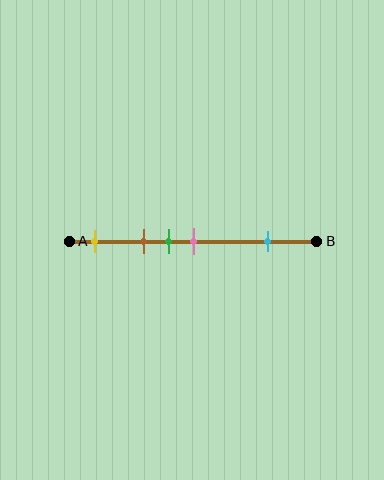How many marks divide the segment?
There are 5 marks dividing the segment.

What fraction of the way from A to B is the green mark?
The green mark is approximately 40% (0.4) of the way from A to B.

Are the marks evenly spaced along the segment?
No, the marks are not evenly spaced.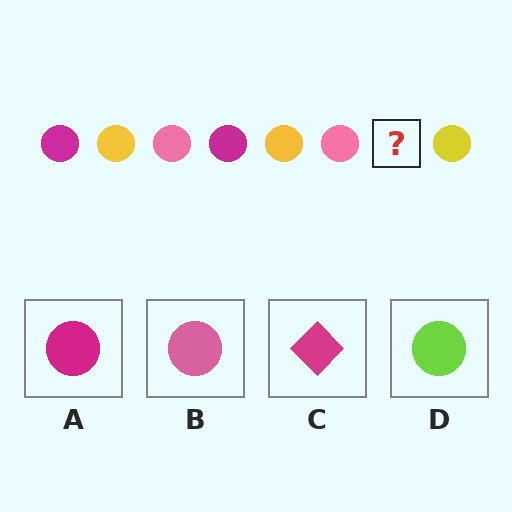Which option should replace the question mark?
Option A.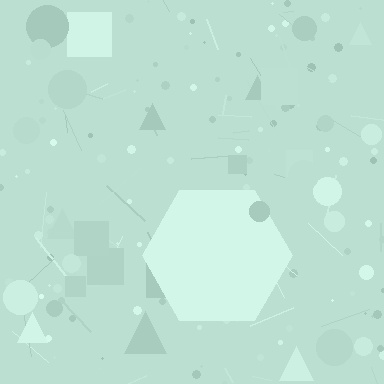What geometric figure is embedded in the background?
A hexagon is embedded in the background.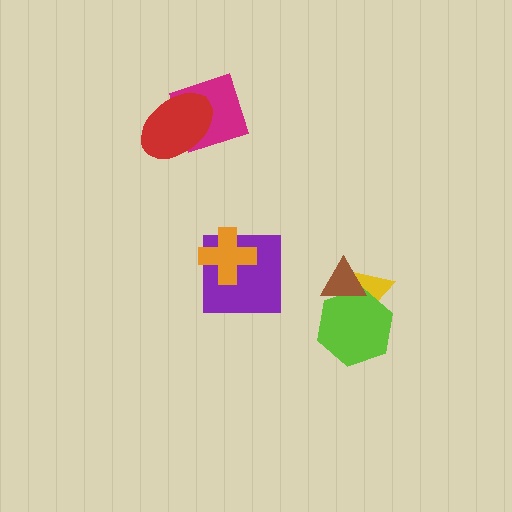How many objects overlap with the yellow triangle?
2 objects overlap with the yellow triangle.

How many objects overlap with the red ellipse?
1 object overlaps with the red ellipse.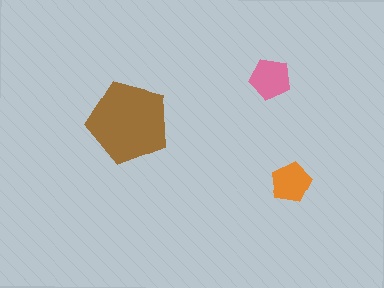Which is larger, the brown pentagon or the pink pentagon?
The brown one.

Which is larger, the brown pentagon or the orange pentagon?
The brown one.